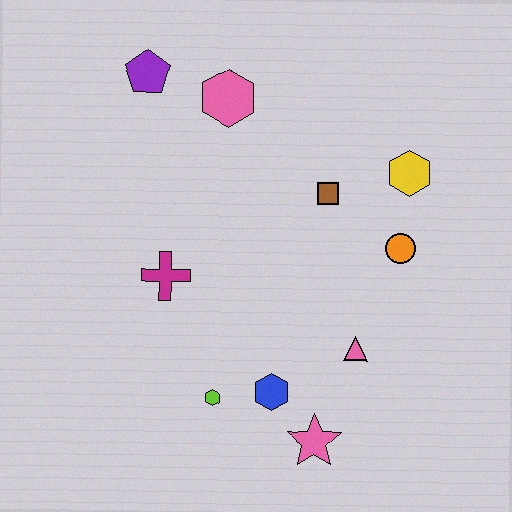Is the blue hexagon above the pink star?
Yes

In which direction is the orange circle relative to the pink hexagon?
The orange circle is to the right of the pink hexagon.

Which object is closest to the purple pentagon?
The pink hexagon is closest to the purple pentagon.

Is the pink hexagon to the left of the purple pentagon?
No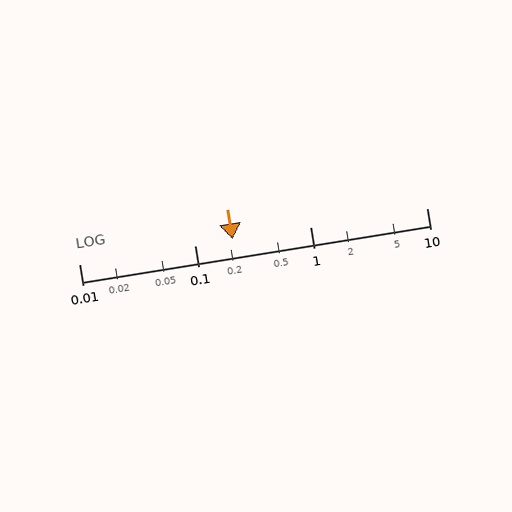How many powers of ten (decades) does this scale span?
The scale spans 3 decades, from 0.01 to 10.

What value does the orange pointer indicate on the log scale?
The pointer indicates approximately 0.21.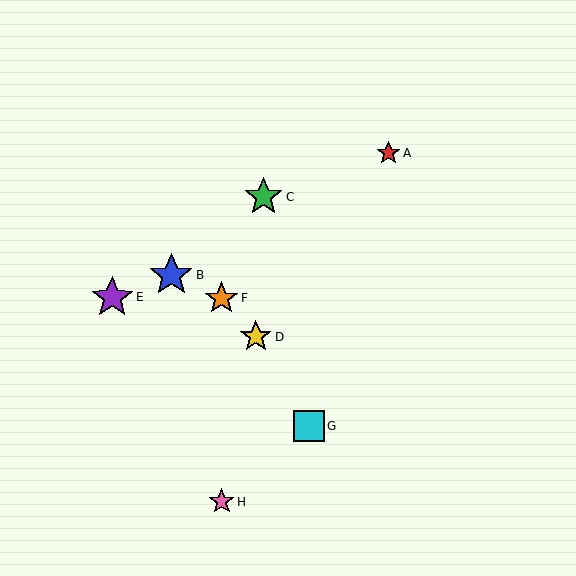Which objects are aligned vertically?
Objects F, H are aligned vertically.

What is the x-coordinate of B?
Object B is at x≈171.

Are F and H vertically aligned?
Yes, both are at x≈222.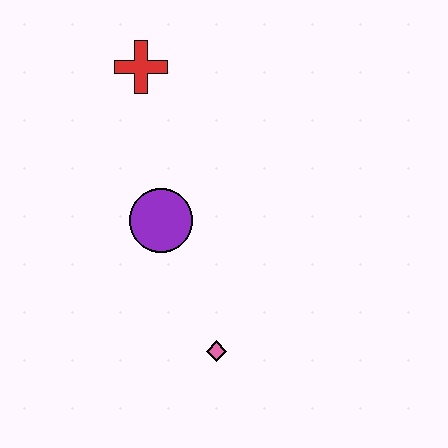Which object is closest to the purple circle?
The pink diamond is closest to the purple circle.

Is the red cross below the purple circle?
No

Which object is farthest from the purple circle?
The red cross is farthest from the purple circle.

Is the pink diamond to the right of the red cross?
Yes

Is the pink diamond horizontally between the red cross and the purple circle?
No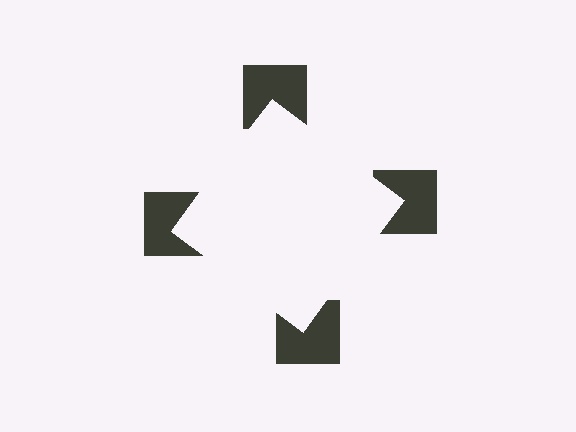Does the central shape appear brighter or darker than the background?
It typically appears slightly brighter than the background, even though no actual brightness change is drawn.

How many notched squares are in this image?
There are 4 — one at each vertex of the illusory square.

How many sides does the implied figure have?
4 sides.